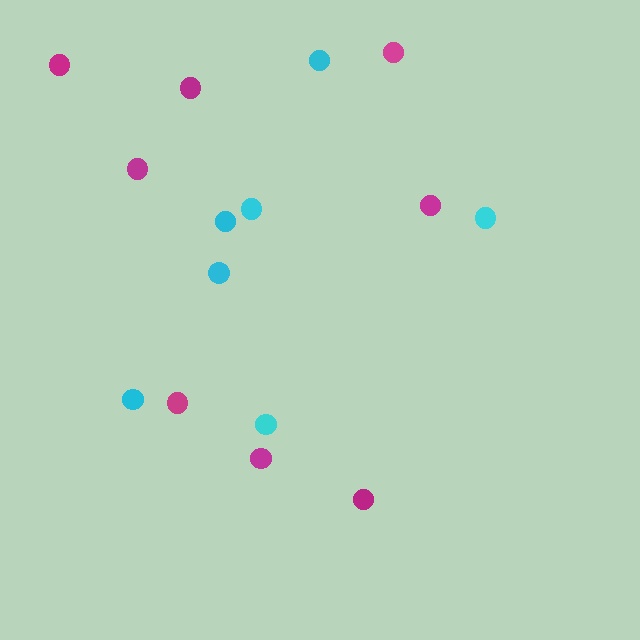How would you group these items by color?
There are 2 groups: one group of cyan circles (7) and one group of magenta circles (8).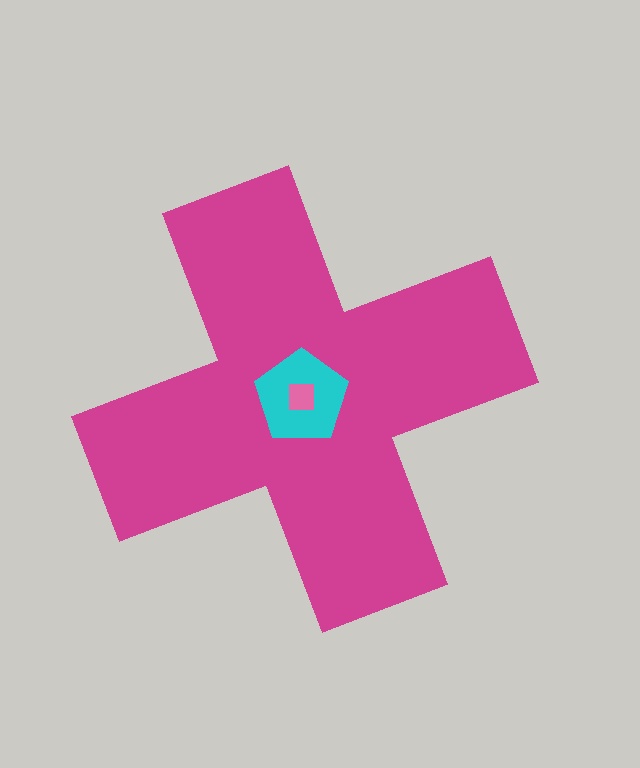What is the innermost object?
The pink square.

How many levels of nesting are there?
3.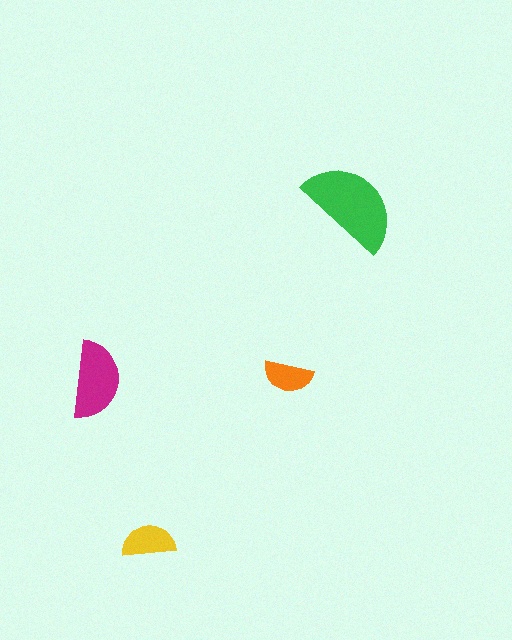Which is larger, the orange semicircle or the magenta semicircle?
The magenta one.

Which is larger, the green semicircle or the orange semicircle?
The green one.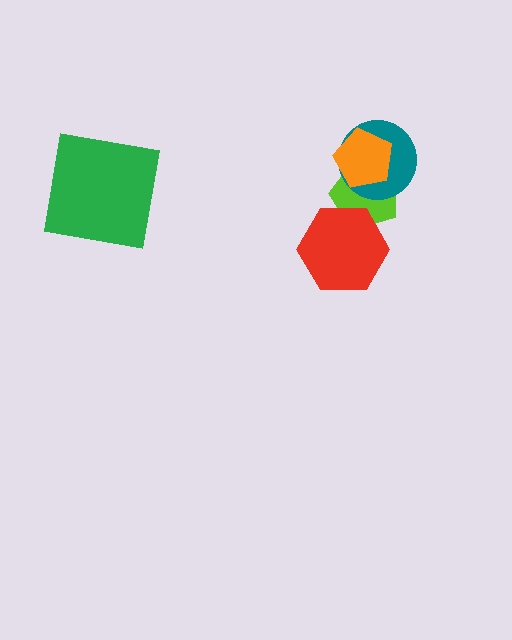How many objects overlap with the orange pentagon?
2 objects overlap with the orange pentagon.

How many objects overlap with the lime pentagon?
3 objects overlap with the lime pentagon.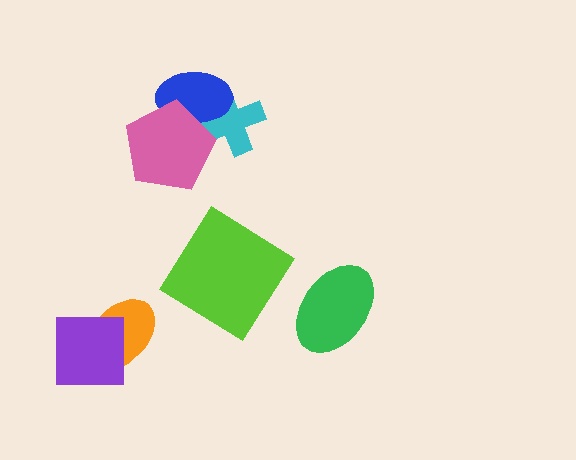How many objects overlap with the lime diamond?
0 objects overlap with the lime diamond.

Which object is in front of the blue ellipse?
The pink pentagon is in front of the blue ellipse.